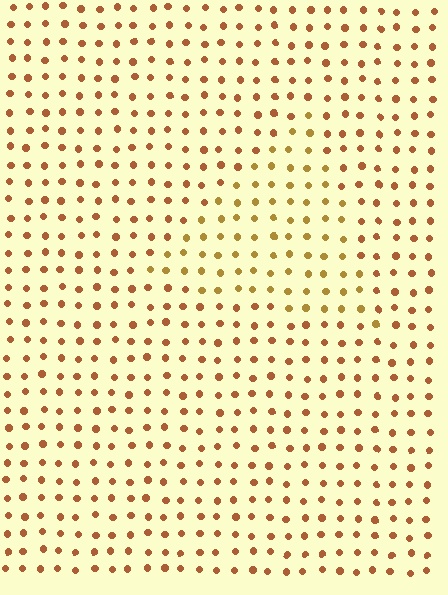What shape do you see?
I see a triangle.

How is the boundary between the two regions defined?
The boundary is defined purely by a slight shift in hue (about 23 degrees). Spacing, size, and orientation are identical on both sides.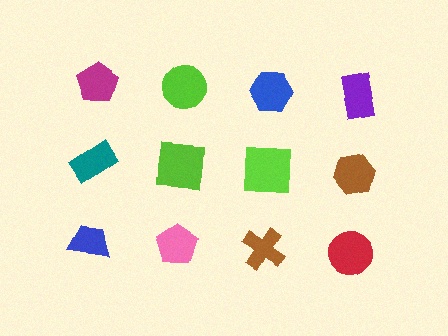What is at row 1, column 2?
A lime circle.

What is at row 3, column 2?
A pink pentagon.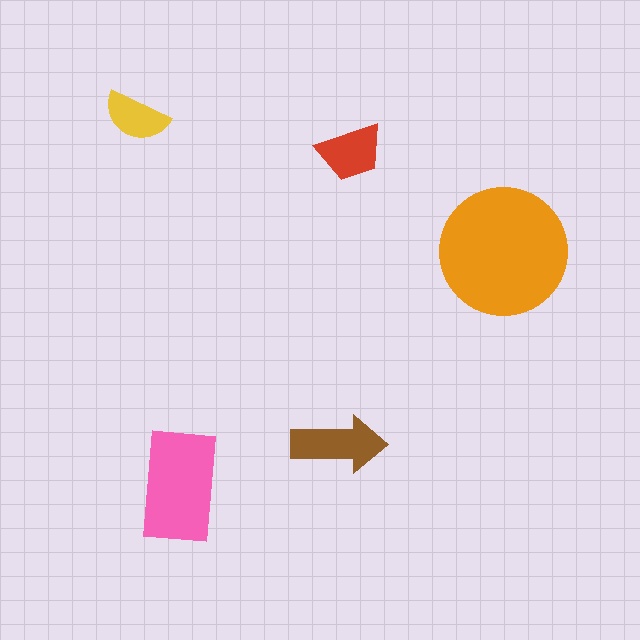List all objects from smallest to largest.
The yellow semicircle, the red trapezoid, the brown arrow, the pink rectangle, the orange circle.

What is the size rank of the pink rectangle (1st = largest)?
2nd.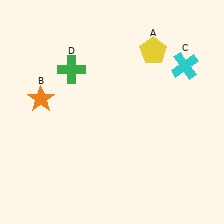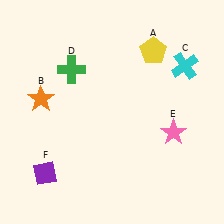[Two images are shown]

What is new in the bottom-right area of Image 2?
A pink star (E) was added in the bottom-right area of Image 2.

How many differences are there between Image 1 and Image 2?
There are 2 differences between the two images.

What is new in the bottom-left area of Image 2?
A purple diamond (F) was added in the bottom-left area of Image 2.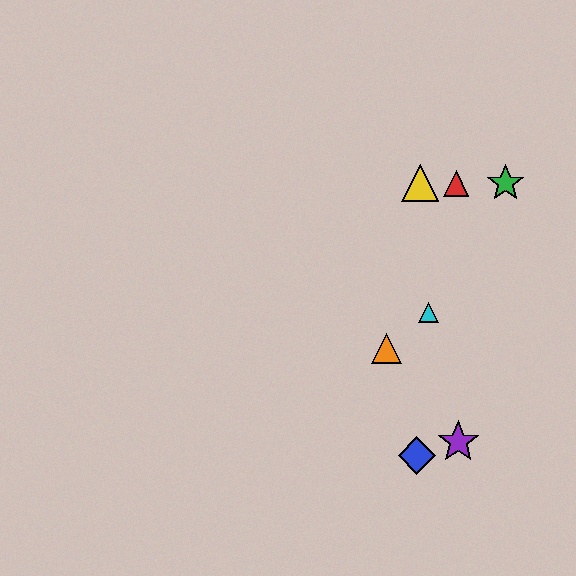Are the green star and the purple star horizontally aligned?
No, the green star is at y≈183 and the purple star is at y≈442.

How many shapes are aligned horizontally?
3 shapes (the red triangle, the green star, the yellow triangle) are aligned horizontally.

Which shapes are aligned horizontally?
The red triangle, the green star, the yellow triangle are aligned horizontally.